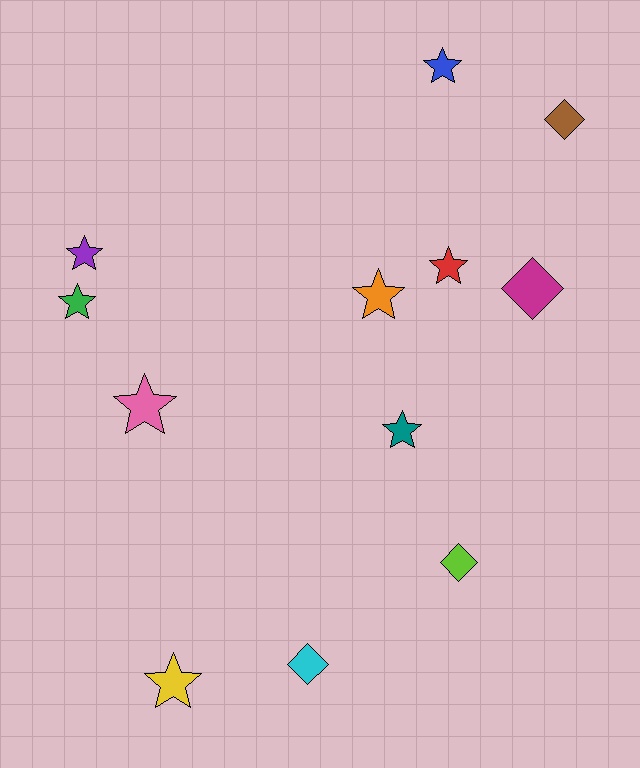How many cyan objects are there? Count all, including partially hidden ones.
There is 1 cyan object.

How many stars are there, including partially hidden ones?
There are 8 stars.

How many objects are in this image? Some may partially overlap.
There are 12 objects.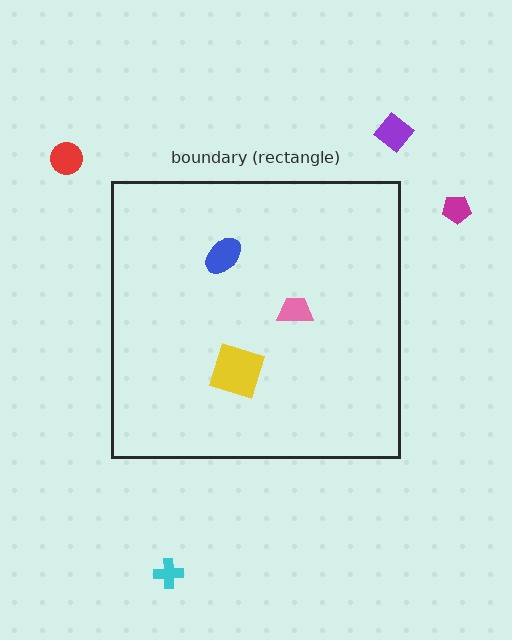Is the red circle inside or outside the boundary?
Outside.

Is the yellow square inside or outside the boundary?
Inside.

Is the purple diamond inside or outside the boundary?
Outside.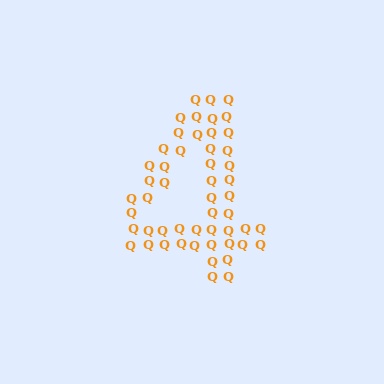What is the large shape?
The large shape is the digit 4.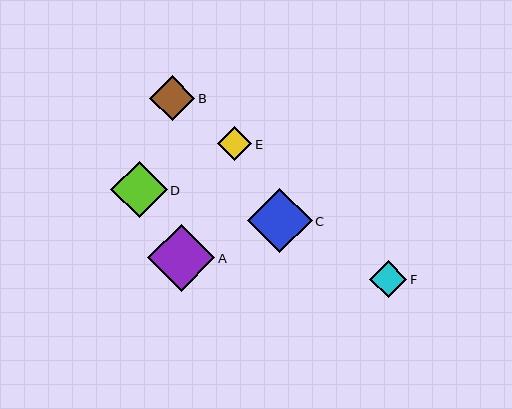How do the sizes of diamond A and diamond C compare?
Diamond A and diamond C are approximately the same size.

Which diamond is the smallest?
Diamond E is the smallest with a size of approximately 34 pixels.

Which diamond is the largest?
Diamond A is the largest with a size of approximately 67 pixels.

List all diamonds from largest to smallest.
From largest to smallest: A, C, D, B, F, E.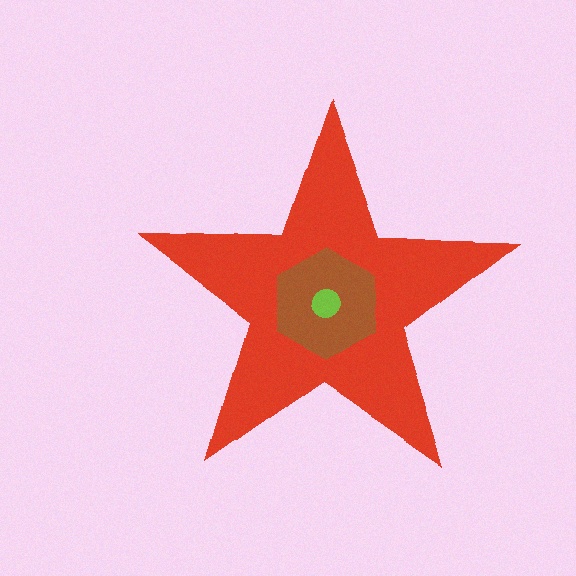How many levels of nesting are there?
3.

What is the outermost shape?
The red star.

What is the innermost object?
The lime circle.